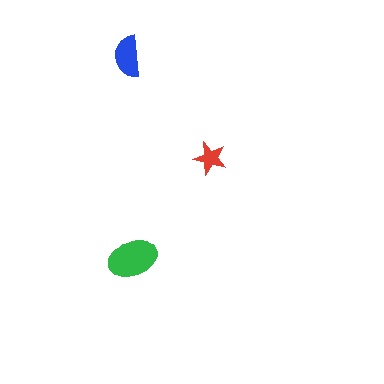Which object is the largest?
The green ellipse.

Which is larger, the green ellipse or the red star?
The green ellipse.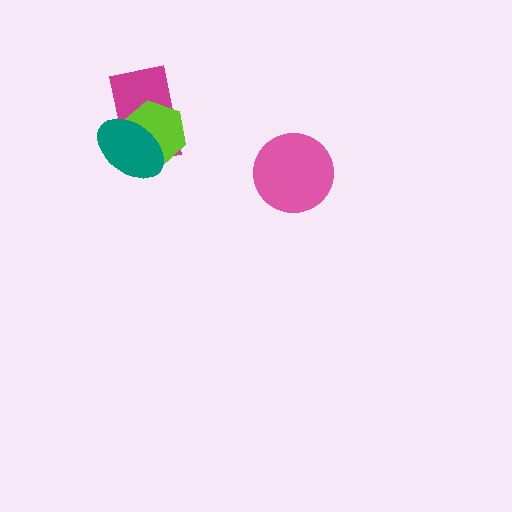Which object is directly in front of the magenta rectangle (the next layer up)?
The lime hexagon is directly in front of the magenta rectangle.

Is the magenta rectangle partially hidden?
Yes, it is partially covered by another shape.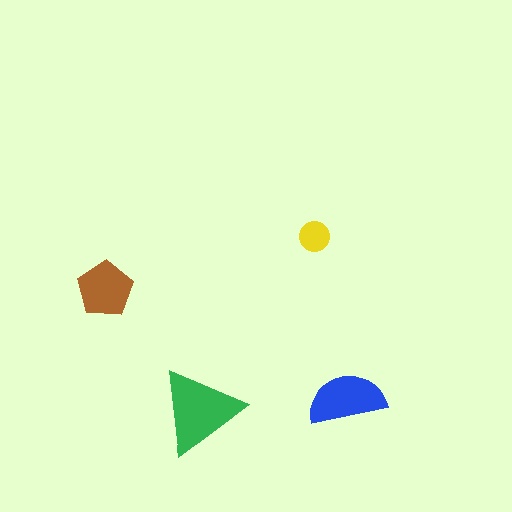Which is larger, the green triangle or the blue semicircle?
The green triangle.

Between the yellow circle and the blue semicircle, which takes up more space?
The blue semicircle.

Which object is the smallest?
The yellow circle.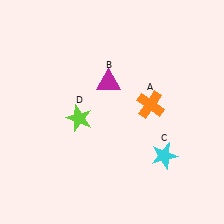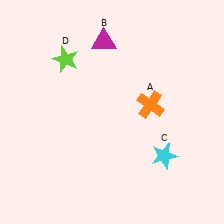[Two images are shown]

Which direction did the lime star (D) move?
The lime star (D) moved up.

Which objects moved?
The objects that moved are: the magenta triangle (B), the lime star (D).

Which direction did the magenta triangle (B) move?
The magenta triangle (B) moved up.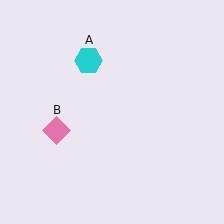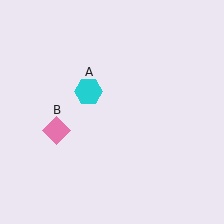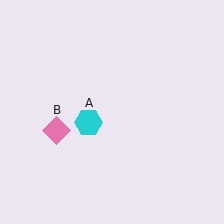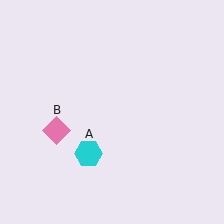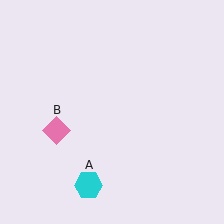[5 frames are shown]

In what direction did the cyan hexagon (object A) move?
The cyan hexagon (object A) moved down.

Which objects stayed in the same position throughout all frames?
Pink diamond (object B) remained stationary.